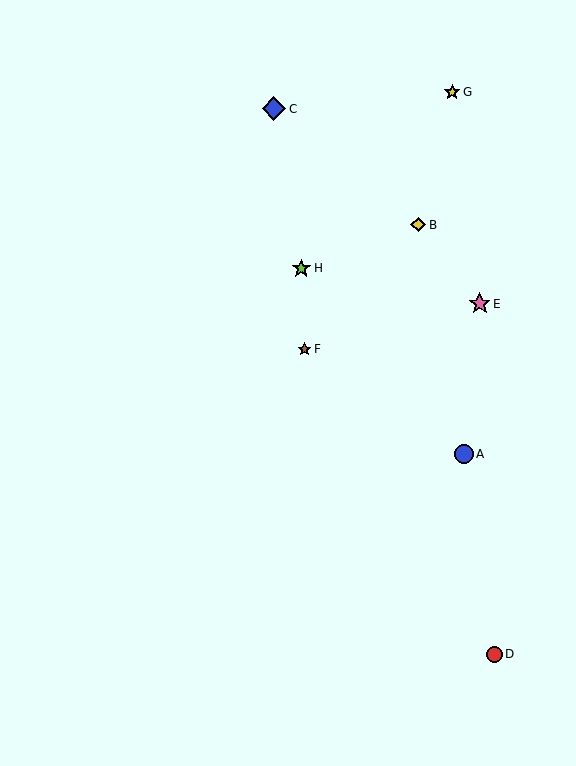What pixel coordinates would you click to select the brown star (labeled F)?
Click at (305, 349) to select the brown star F.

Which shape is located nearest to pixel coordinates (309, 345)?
The brown star (labeled F) at (305, 349) is nearest to that location.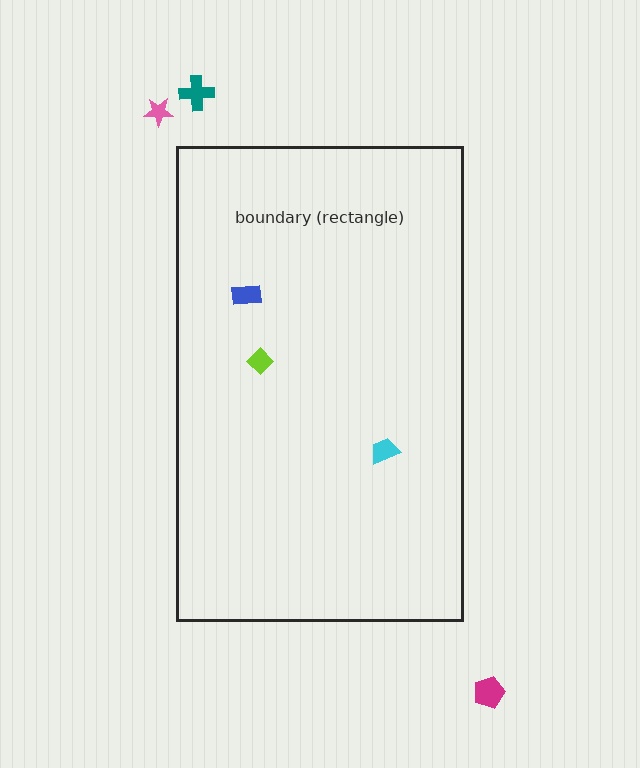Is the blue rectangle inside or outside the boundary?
Inside.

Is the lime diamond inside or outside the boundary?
Inside.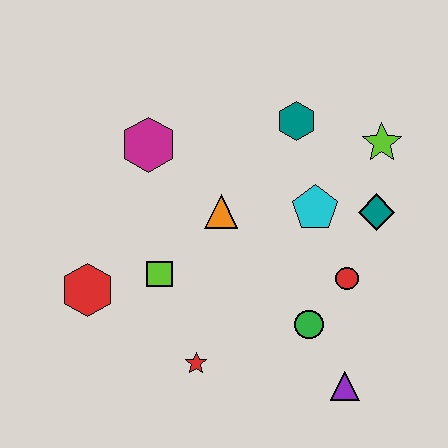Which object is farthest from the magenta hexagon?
The purple triangle is farthest from the magenta hexagon.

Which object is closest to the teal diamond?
The cyan pentagon is closest to the teal diamond.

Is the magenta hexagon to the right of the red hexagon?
Yes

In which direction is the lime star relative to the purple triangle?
The lime star is above the purple triangle.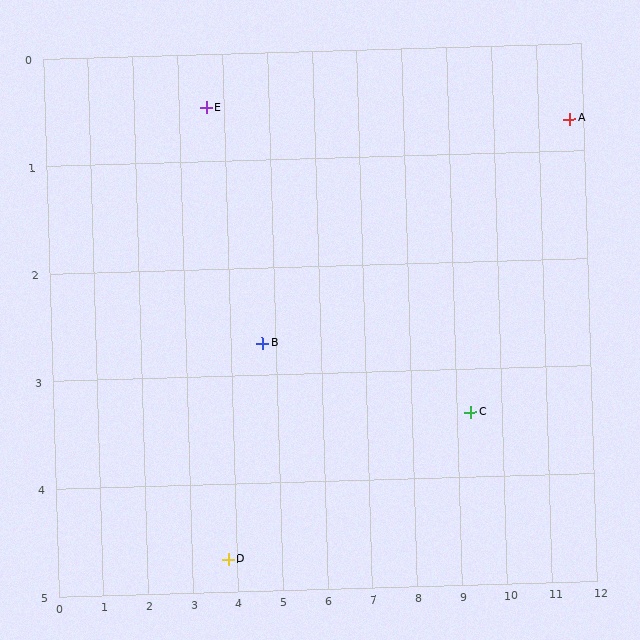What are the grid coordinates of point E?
Point E is at approximately (3.6, 0.5).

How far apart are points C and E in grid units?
Points C and E are about 6.4 grid units apart.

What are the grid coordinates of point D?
Point D is at approximately (3.8, 4.7).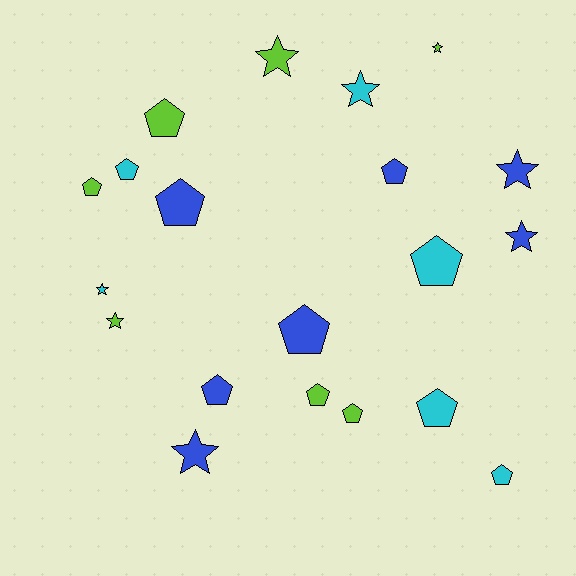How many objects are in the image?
There are 20 objects.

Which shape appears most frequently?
Pentagon, with 12 objects.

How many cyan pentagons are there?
There are 4 cyan pentagons.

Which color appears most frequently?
Blue, with 7 objects.